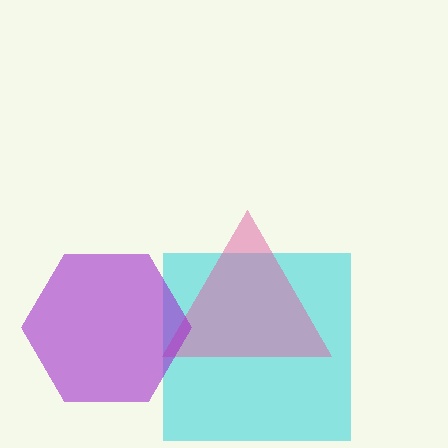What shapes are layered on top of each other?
The layered shapes are: a cyan square, a pink triangle, a purple hexagon.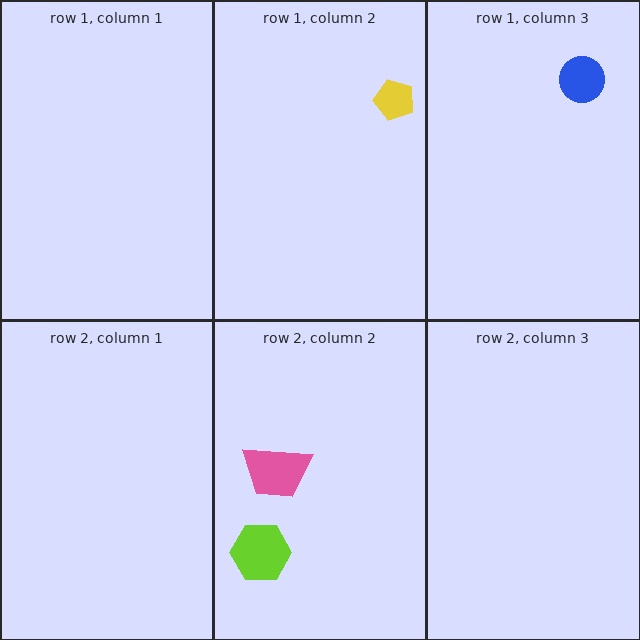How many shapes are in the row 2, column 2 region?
2.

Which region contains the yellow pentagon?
The row 1, column 2 region.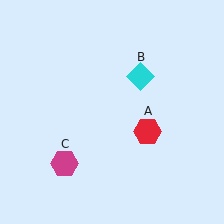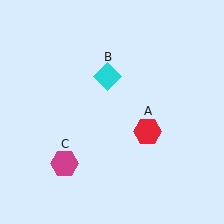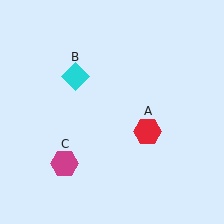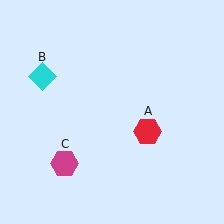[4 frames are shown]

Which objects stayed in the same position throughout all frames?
Red hexagon (object A) and magenta hexagon (object C) remained stationary.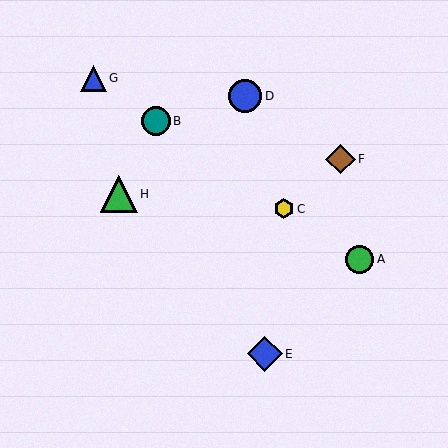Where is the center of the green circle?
The center of the green circle is at (359, 259).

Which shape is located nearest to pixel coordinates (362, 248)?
The green circle (labeled A) at (359, 259) is nearest to that location.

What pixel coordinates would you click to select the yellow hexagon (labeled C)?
Click at (284, 209) to select the yellow hexagon C.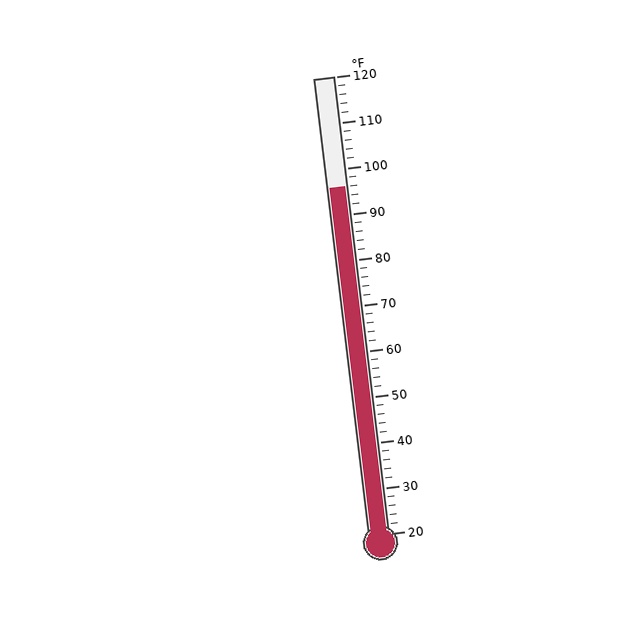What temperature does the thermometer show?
The thermometer shows approximately 96°F.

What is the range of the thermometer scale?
The thermometer scale ranges from 20°F to 120°F.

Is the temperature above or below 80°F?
The temperature is above 80°F.